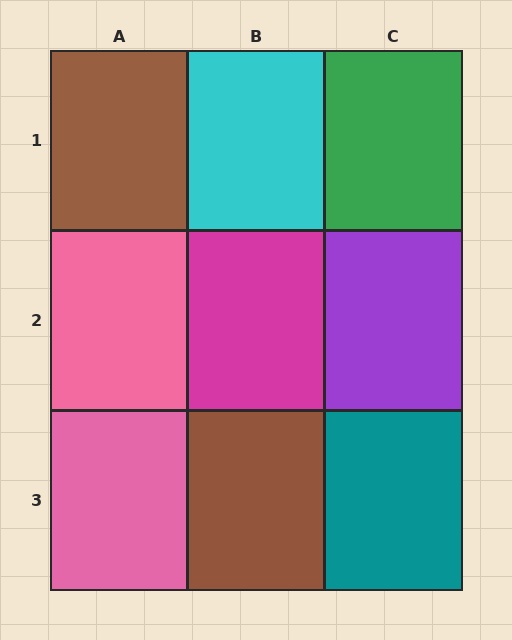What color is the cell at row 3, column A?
Pink.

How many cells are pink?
2 cells are pink.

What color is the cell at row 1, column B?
Cyan.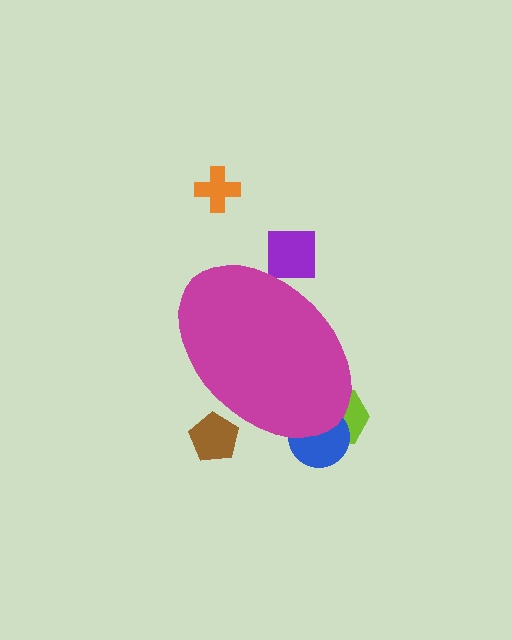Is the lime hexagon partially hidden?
Yes, the lime hexagon is partially hidden behind the magenta ellipse.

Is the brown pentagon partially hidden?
Yes, the brown pentagon is partially hidden behind the magenta ellipse.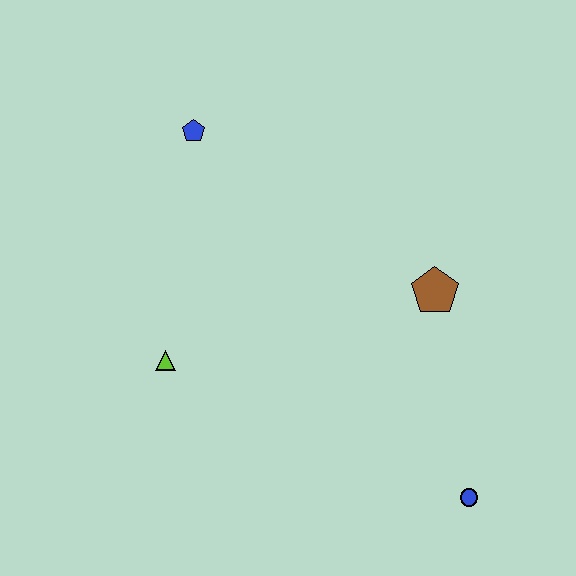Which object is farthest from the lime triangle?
The blue circle is farthest from the lime triangle.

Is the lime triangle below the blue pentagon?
Yes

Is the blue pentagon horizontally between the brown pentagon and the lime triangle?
Yes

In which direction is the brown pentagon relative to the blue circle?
The brown pentagon is above the blue circle.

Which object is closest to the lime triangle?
The blue pentagon is closest to the lime triangle.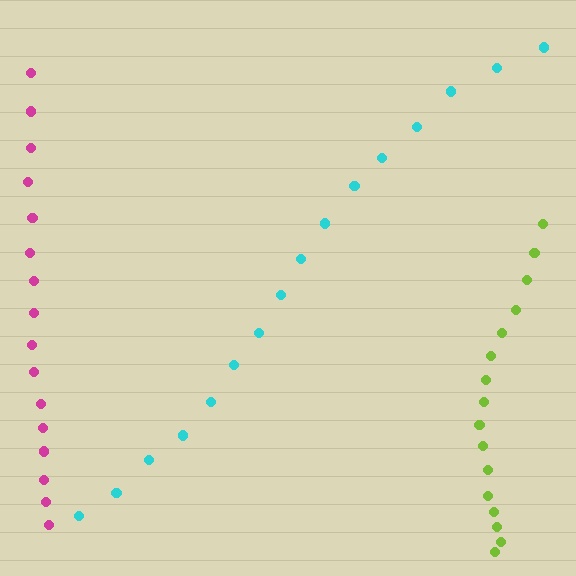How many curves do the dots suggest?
There are 3 distinct paths.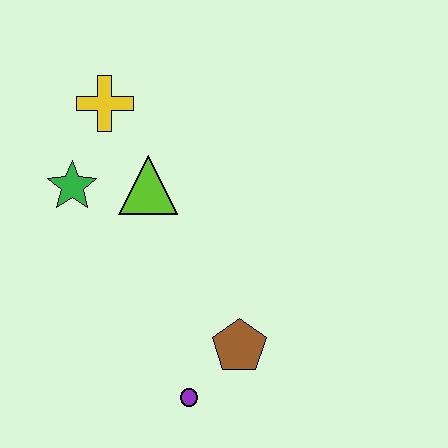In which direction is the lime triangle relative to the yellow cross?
The lime triangle is below the yellow cross.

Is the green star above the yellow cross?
No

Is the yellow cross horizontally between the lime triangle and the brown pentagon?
No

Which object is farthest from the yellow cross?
The purple circle is farthest from the yellow cross.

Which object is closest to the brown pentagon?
The purple circle is closest to the brown pentagon.